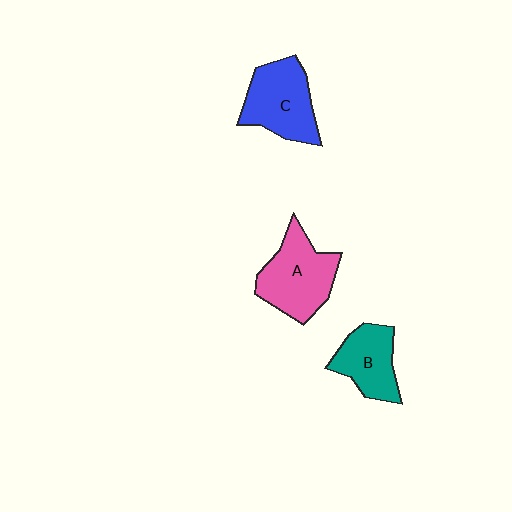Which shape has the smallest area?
Shape B (teal).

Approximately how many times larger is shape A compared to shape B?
Approximately 1.3 times.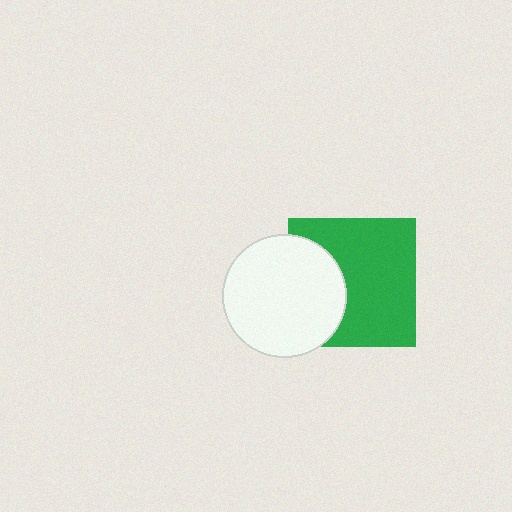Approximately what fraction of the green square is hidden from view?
Roughly 33% of the green square is hidden behind the white circle.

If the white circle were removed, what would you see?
You would see the complete green square.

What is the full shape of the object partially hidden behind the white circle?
The partially hidden object is a green square.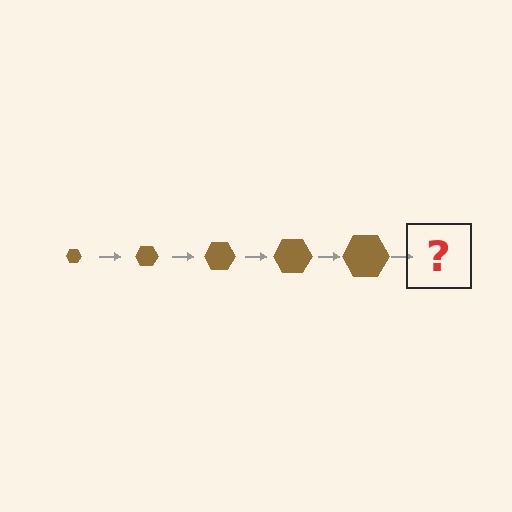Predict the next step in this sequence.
The next step is a brown hexagon, larger than the previous one.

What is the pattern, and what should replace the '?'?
The pattern is that the hexagon gets progressively larger each step. The '?' should be a brown hexagon, larger than the previous one.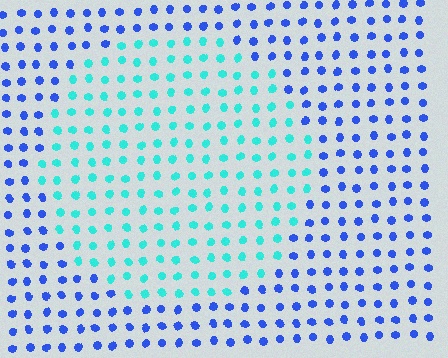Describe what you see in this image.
The image is filled with small blue elements in a uniform arrangement. A circle-shaped region is visible where the elements are tinted to a slightly different hue, forming a subtle color boundary.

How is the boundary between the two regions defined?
The boundary is defined purely by a slight shift in hue (about 53 degrees). Spacing, size, and orientation are identical on both sides.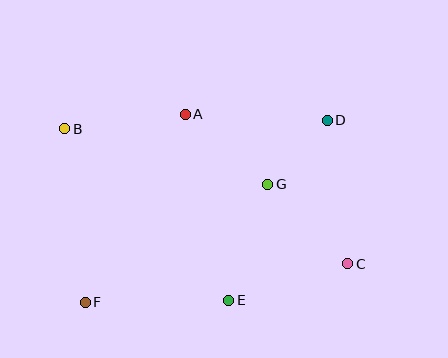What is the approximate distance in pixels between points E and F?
The distance between E and F is approximately 144 pixels.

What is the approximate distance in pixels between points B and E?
The distance between B and E is approximately 237 pixels.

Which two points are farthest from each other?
Points B and C are farthest from each other.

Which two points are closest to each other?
Points D and G are closest to each other.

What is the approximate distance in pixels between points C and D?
The distance between C and D is approximately 145 pixels.